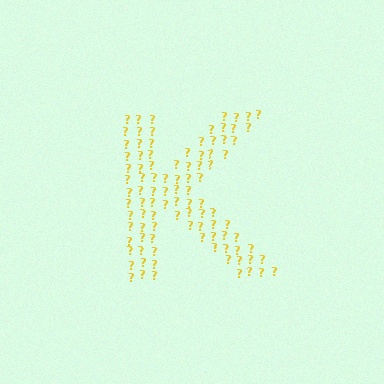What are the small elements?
The small elements are question marks.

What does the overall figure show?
The overall figure shows the letter K.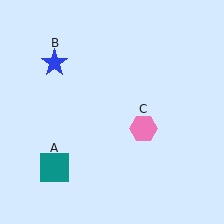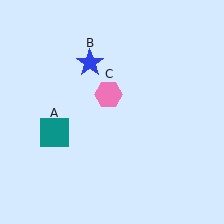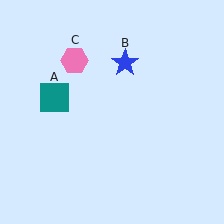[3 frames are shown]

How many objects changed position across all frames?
3 objects changed position: teal square (object A), blue star (object B), pink hexagon (object C).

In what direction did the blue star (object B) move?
The blue star (object B) moved right.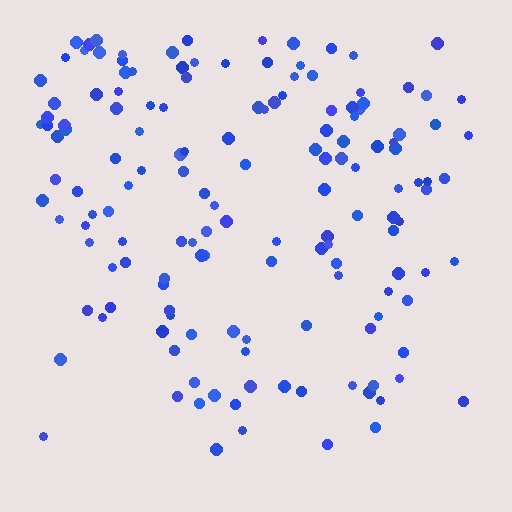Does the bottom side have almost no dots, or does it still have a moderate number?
Still a moderate number, just noticeably fewer than the top.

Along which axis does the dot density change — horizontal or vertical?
Vertical.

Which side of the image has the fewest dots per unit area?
The bottom.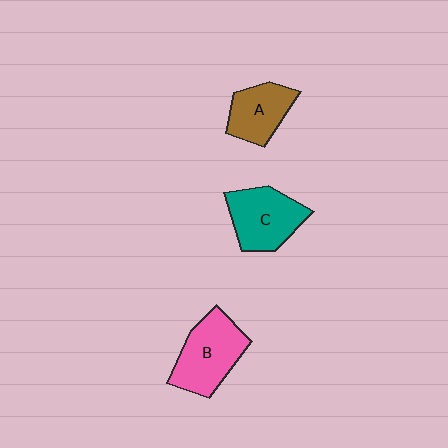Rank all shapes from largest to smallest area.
From largest to smallest: B (pink), C (teal), A (brown).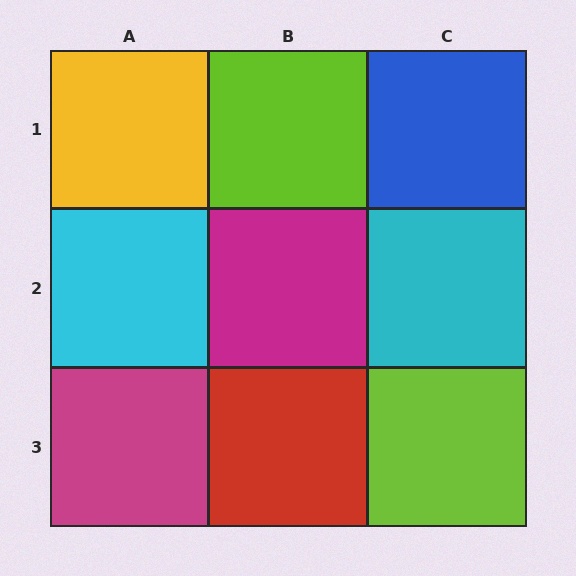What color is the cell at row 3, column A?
Magenta.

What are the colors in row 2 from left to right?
Cyan, magenta, cyan.